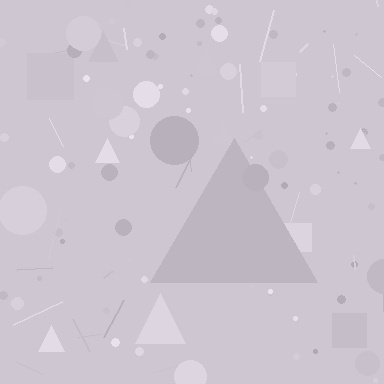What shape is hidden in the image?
A triangle is hidden in the image.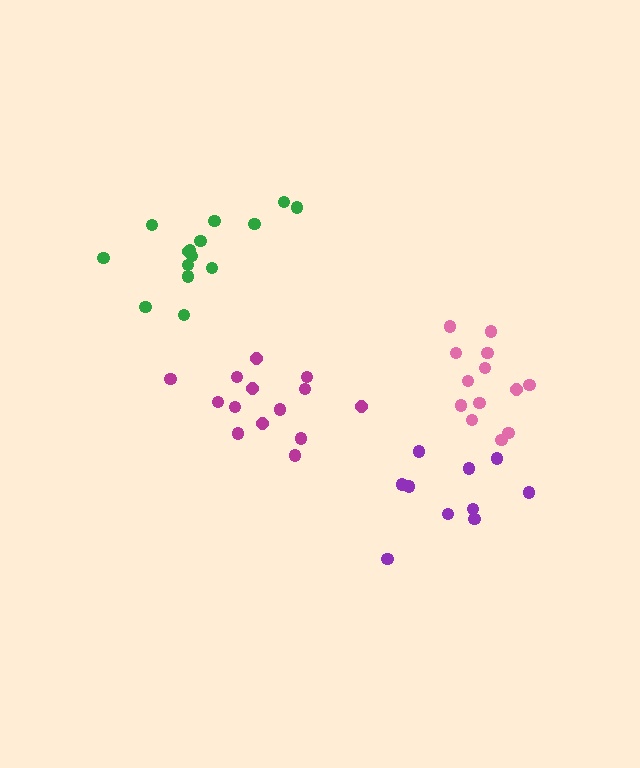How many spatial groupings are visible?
There are 4 spatial groupings.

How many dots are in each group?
Group 1: 14 dots, Group 2: 15 dots, Group 3: 13 dots, Group 4: 10 dots (52 total).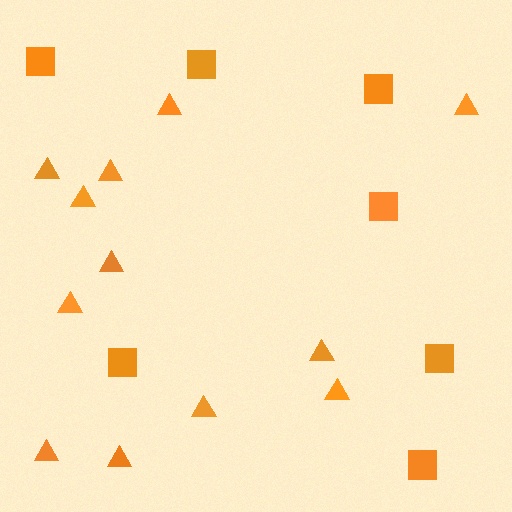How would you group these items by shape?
There are 2 groups: one group of triangles (12) and one group of squares (7).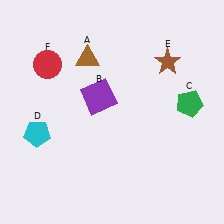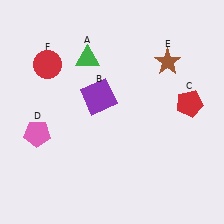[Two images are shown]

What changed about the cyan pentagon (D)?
In Image 1, D is cyan. In Image 2, it changed to pink.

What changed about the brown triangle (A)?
In Image 1, A is brown. In Image 2, it changed to green.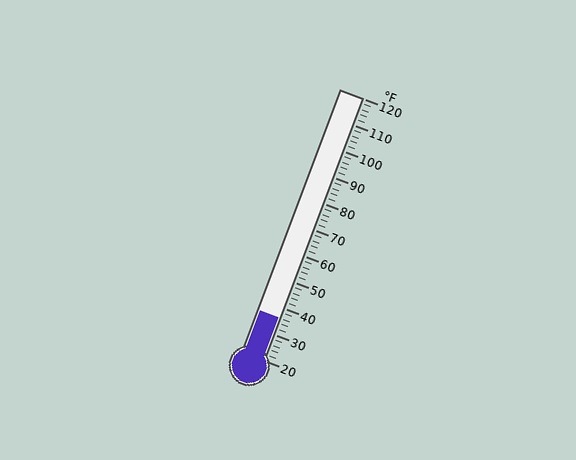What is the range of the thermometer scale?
The thermometer scale ranges from 20°F to 120°F.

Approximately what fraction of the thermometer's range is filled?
The thermometer is filled to approximately 15% of its range.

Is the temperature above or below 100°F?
The temperature is below 100°F.